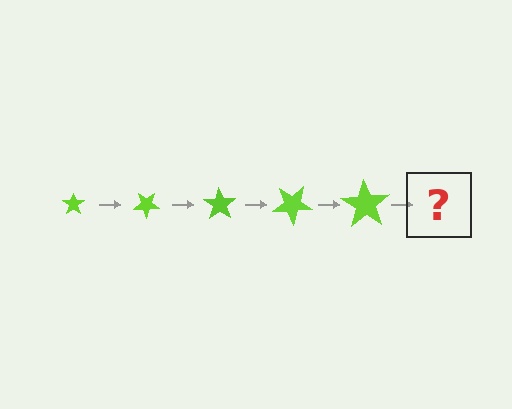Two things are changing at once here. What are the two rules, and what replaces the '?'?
The two rules are that the star grows larger each step and it rotates 35 degrees each step. The '?' should be a star, larger than the previous one and rotated 175 degrees from the start.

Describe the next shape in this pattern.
It should be a star, larger than the previous one and rotated 175 degrees from the start.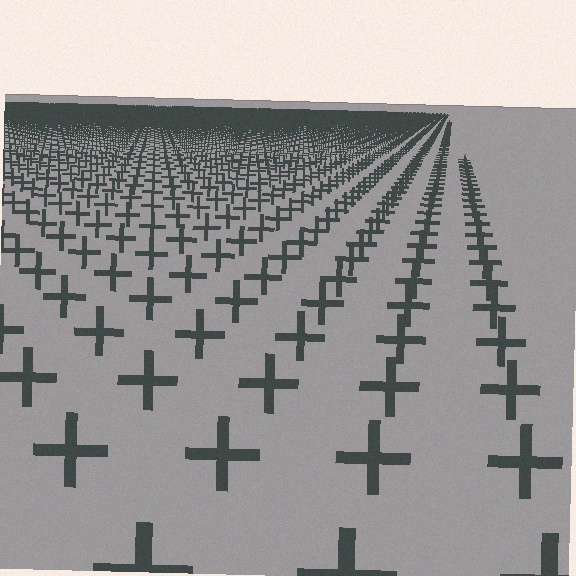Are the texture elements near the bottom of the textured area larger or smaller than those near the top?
Larger. Near the bottom, elements are closer to the viewer and appear at a bigger on-screen size.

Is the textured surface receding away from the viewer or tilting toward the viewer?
The surface is receding away from the viewer. Texture elements get smaller and denser toward the top.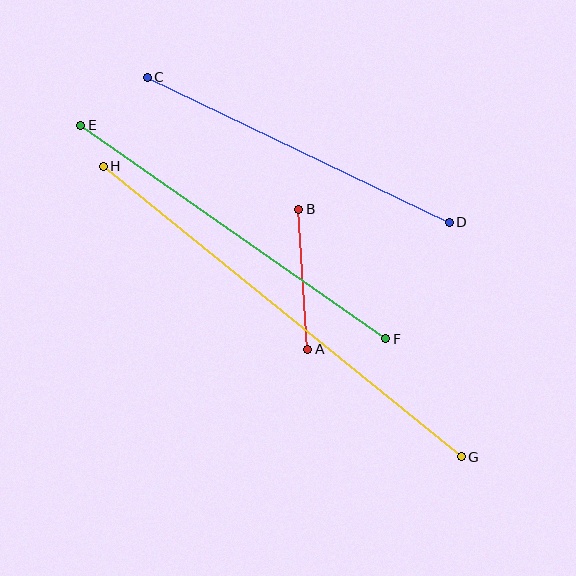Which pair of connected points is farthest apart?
Points G and H are farthest apart.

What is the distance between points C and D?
The distance is approximately 335 pixels.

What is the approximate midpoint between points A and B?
The midpoint is at approximately (303, 279) pixels.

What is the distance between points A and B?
The distance is approximately 140 pixels.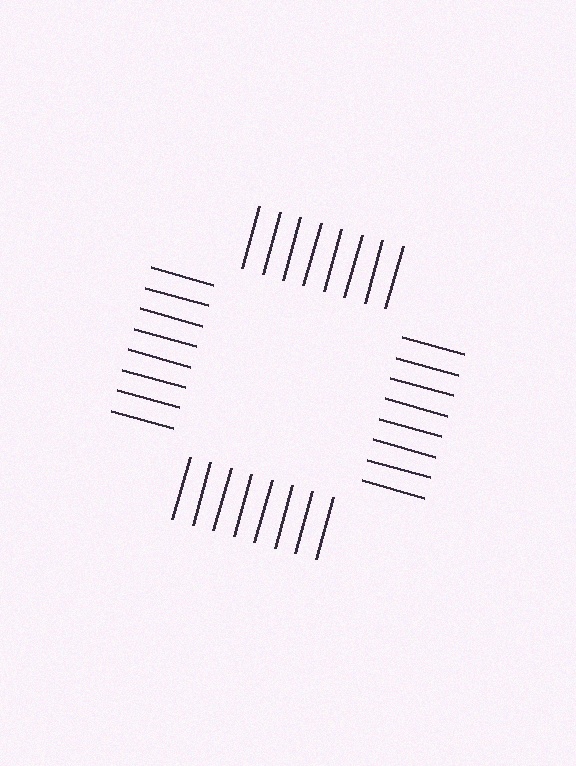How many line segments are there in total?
32 — 8 along each of the 4 edges.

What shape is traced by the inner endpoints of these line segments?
An illusory square — the line segments terminate on its edges but no continuous stroke is drawn.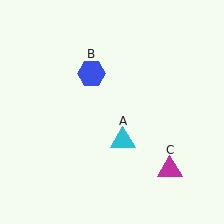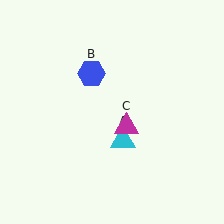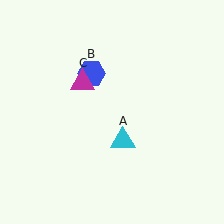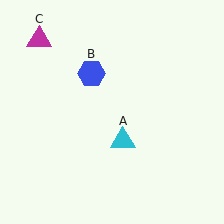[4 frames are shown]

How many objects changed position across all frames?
1 object changed position: magenta triangle (object C).